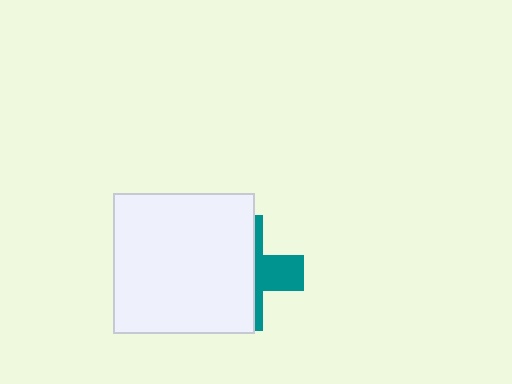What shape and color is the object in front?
The object in front is a white square.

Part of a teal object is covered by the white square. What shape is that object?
It is a cross.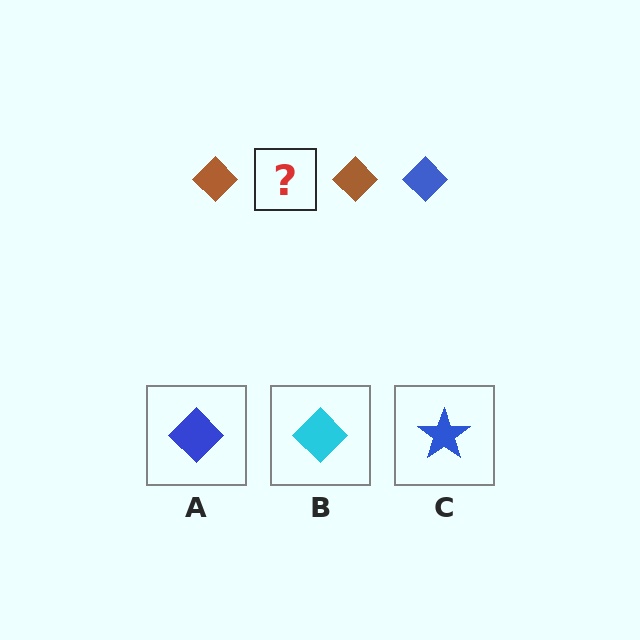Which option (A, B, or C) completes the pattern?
A.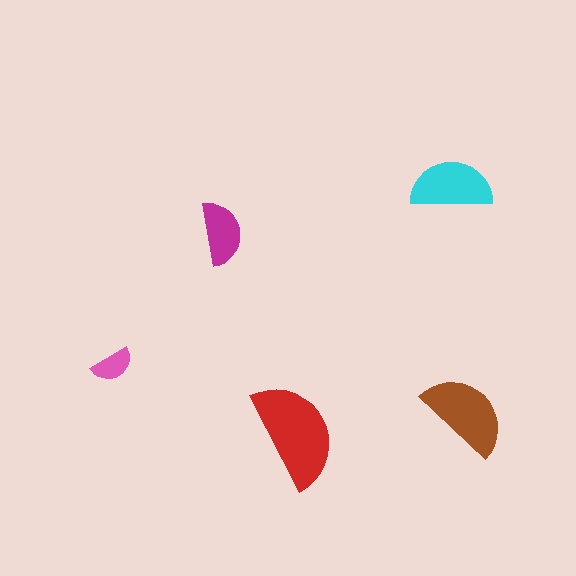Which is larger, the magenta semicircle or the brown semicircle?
The brown one.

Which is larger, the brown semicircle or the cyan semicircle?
The brown one.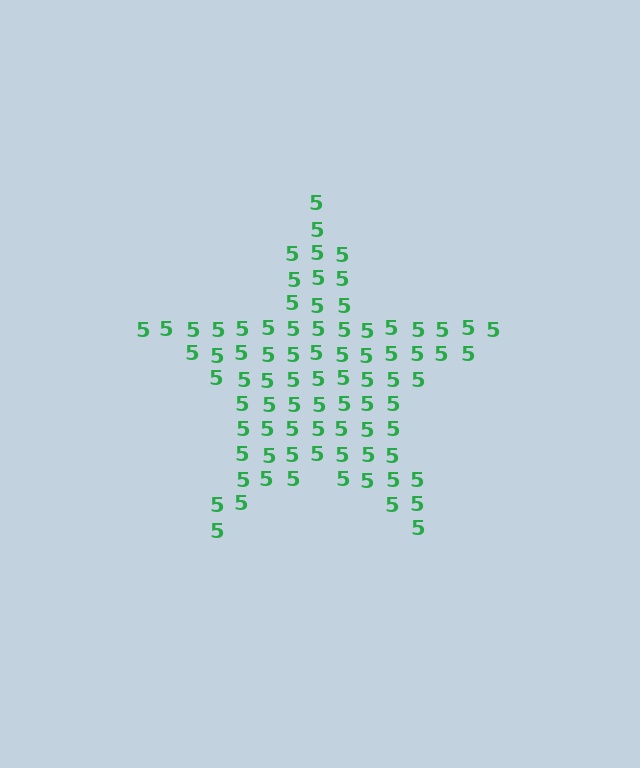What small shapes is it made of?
It is made of small digit 5's.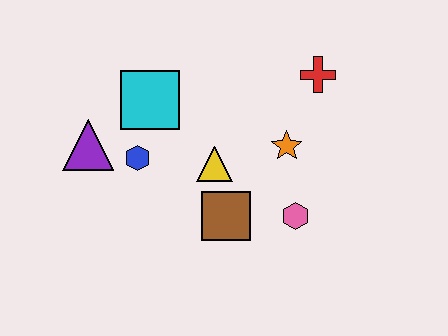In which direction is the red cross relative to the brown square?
The red cross is above the brown square.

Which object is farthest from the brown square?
The red cross is farthest from the brown square.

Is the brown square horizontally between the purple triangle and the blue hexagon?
No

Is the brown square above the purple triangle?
No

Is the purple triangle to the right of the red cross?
No